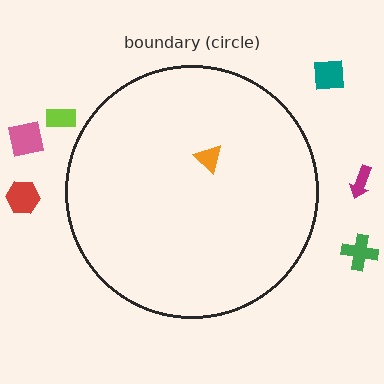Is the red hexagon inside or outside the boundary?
Outside.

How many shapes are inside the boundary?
1 inside, 6 outside.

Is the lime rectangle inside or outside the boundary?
Outside.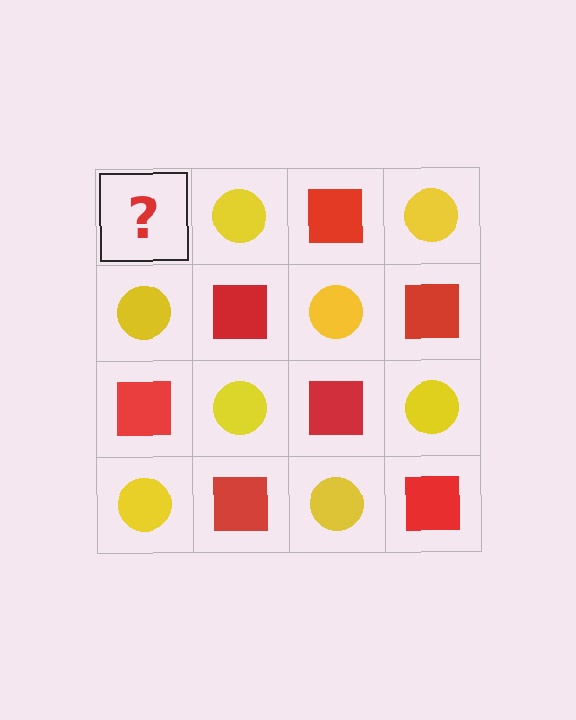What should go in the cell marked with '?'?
The missing cell should contain a red square.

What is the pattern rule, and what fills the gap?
The rule is that it alternates red square and yellow circle in a checkerboard pattern. The gap should be filled with a red square.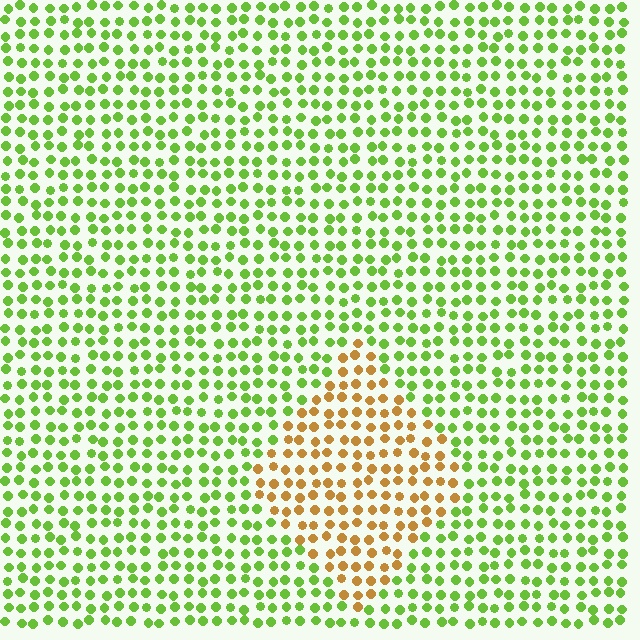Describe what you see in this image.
The image is filled with small lime elements in a uniform arrangement. A diamond-shaped region is visible where the elements are tinted to a slightly different hue, forming a subtle color boundary.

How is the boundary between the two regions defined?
The boundary is defined purely by a slight shift in hue (about 63 degrees). Spacing, size, and orientation are identical on both sides.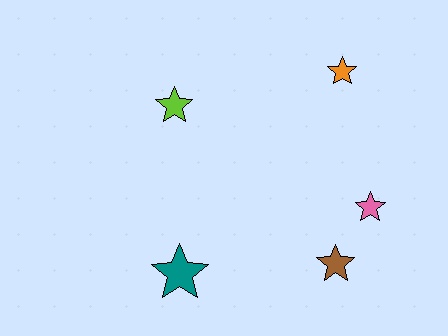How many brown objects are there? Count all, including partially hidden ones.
There is 1 brown object.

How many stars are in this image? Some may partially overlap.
There are 5 stars.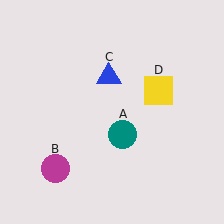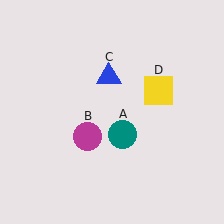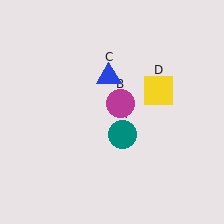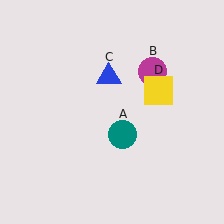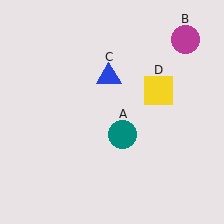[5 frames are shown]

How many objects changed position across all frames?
1 object changed position: magenta circle (object B).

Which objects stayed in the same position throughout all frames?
Teal circle (object A) and blue triangle (object C) and yellow square (object D) remained stationary.